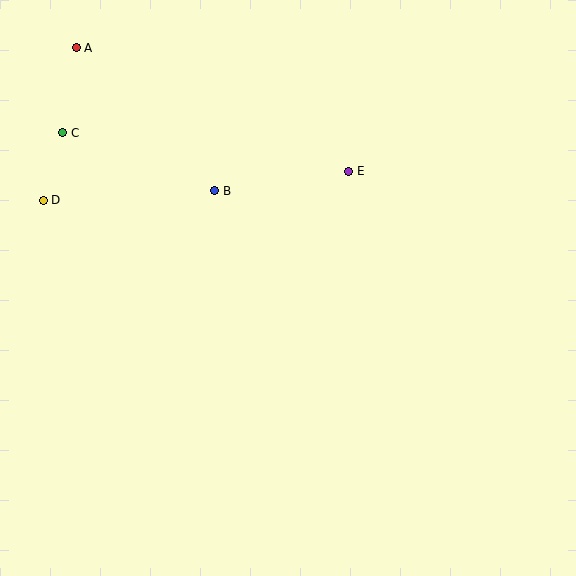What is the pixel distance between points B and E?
The distance between B and E is 135 pixels.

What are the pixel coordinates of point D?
Point D is at (43, 200).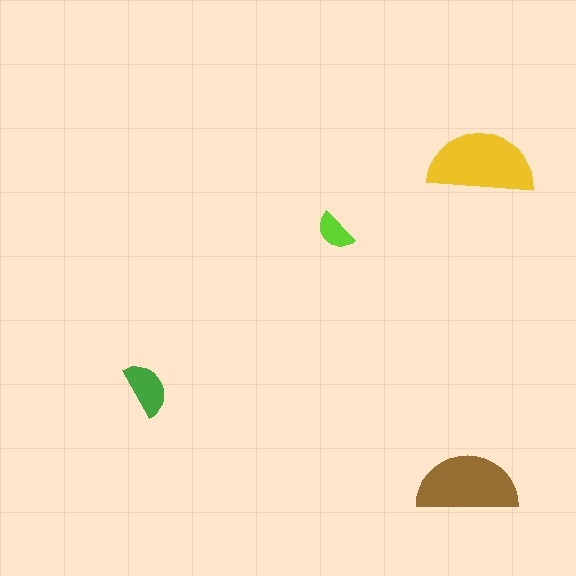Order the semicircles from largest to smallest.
the yellow one, the brown one, the green one, the lime one.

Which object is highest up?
The yellow semicircle is topmost.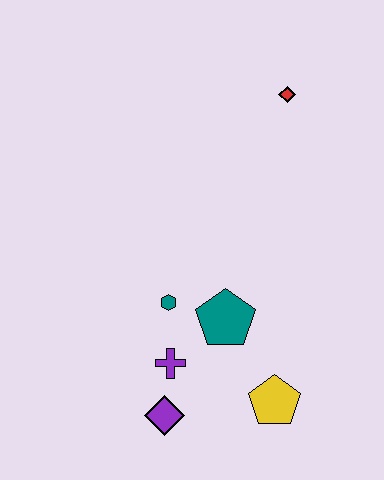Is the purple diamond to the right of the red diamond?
No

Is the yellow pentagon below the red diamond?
Yes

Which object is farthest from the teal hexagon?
The red diamond is farthest from the teal hexagon.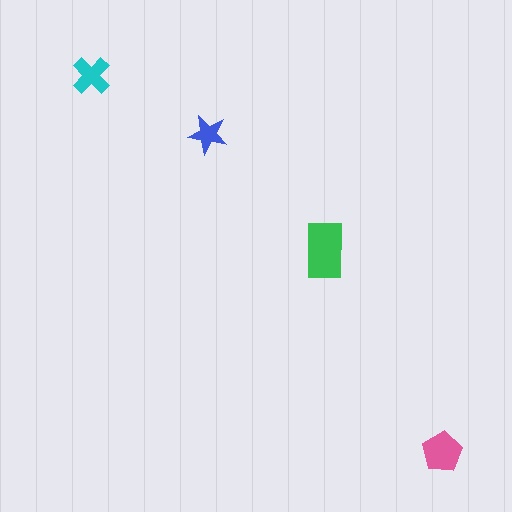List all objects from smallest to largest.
The blue star, the cyan cross, the pink pentagon, the green rectangle.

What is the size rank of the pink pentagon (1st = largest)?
2nd.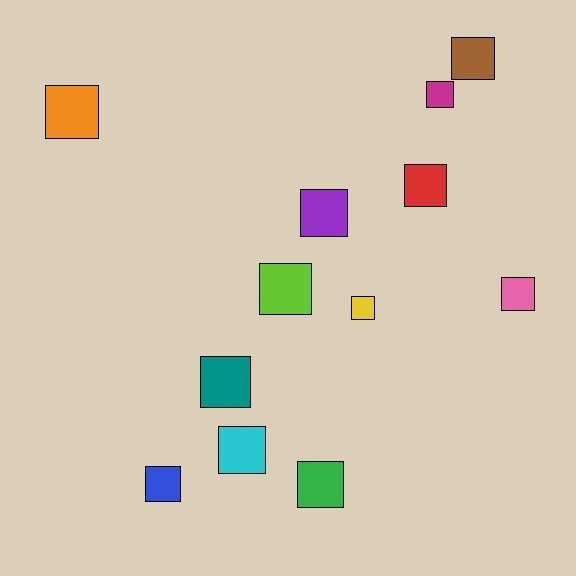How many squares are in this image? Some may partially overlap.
There are 12 squares.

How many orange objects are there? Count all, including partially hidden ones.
There is 1 orange object.